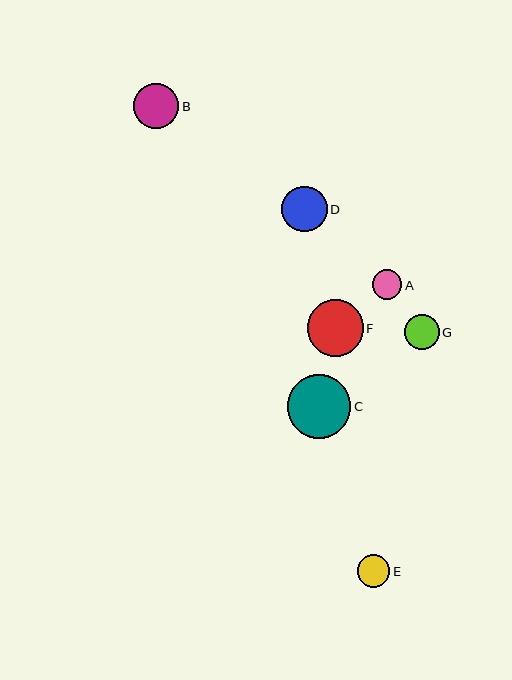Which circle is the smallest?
Circle A is the smallest with a size of approximately 30 pixels.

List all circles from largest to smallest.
From largest to smallest: C, F, D, B, G, E, A.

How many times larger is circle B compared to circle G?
Circle B is approximately 1.3 times the size of circle G.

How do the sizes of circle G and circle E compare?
Circle G and circle E are approximately the same size.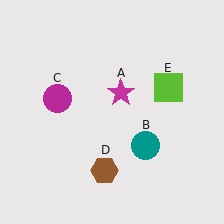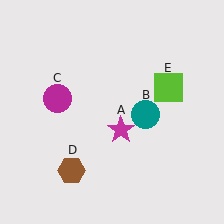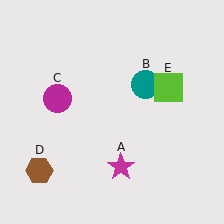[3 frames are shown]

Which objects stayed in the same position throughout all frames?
Magenta circle (object C) and lime square (object E) remained stationary.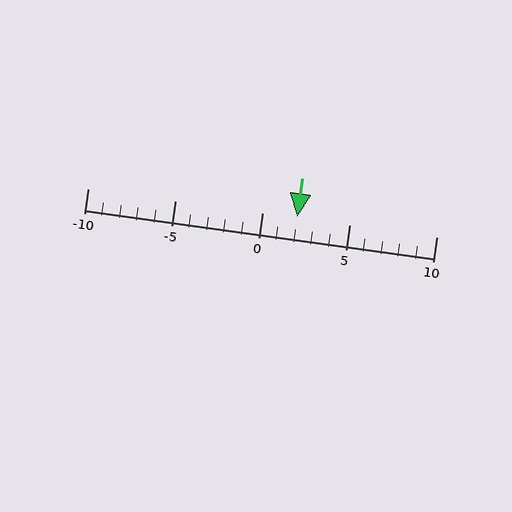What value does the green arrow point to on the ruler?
The green arrow points to approximately 2.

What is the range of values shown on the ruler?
The ruler shows values from -10 to 10.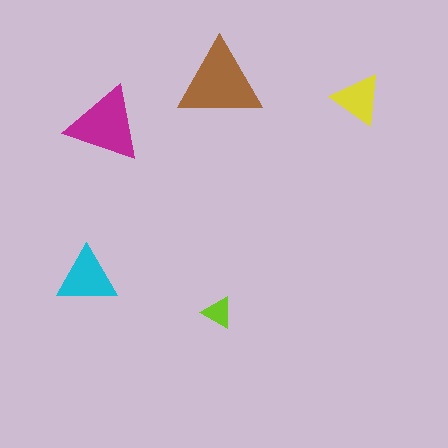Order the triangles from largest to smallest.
the brown one, the magenta one, the cyan one, the yellow one, the lime one.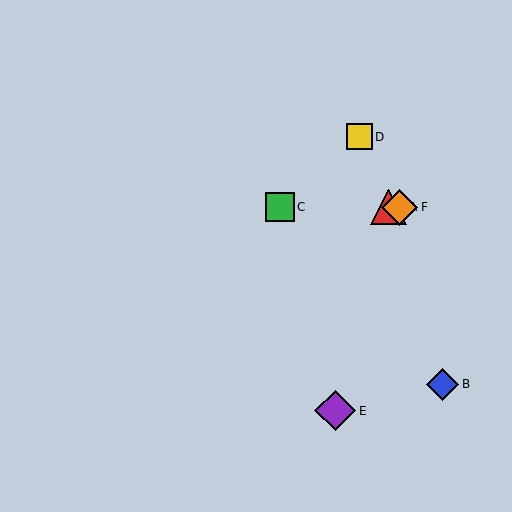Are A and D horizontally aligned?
No, A is at y≈207 and D is at y≈137.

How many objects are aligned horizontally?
3 objects (A, C, F) are aligned horizontally.